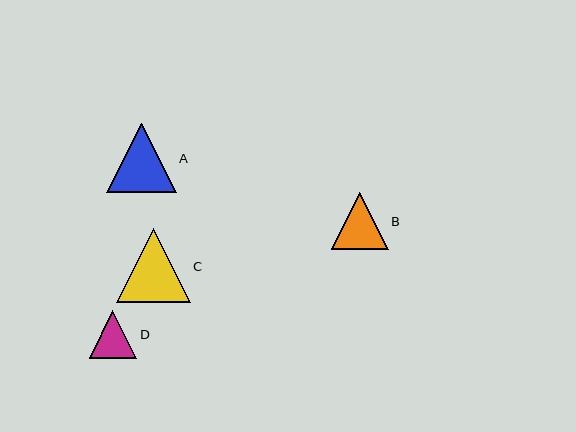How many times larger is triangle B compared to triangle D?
Triangle B is approximately 1.2 times the size of triangle D.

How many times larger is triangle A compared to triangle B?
Triangle A is approximately 1.2 times the size of triangle B.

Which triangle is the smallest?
Triangle D is the smallest with a size of approximately 48 pixels.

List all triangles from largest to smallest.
From largest to smallest: C, A, B, D.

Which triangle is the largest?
Triangle C is the largest with a size of approximately 74 pixels.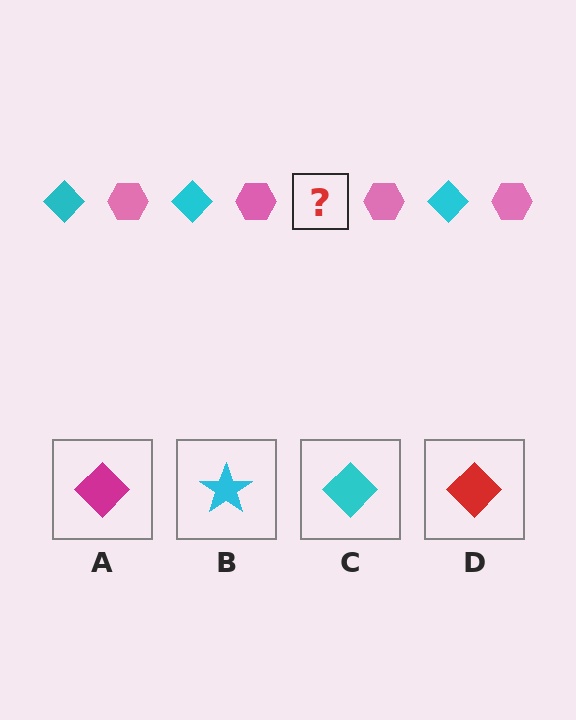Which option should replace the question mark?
Option C.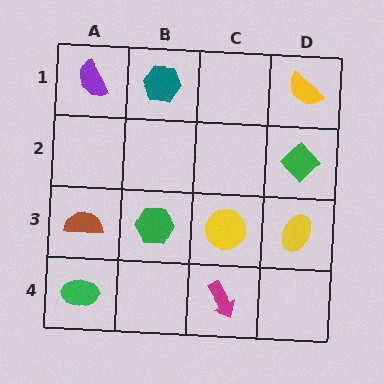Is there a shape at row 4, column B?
No, that cell is empty.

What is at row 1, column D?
A yellow semicircle.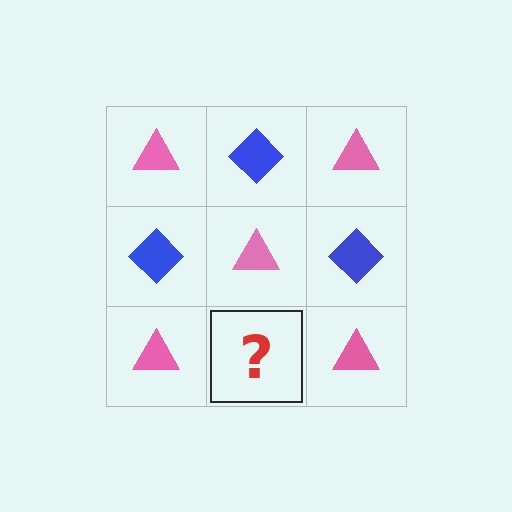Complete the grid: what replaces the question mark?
The question mark should be replaced with a blue diamond.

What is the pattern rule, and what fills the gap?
The rule is that it alternates pink triangle and blue diamond in a checkerboard pattern. The gap should be filled with a blue diamond.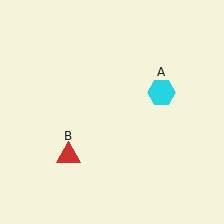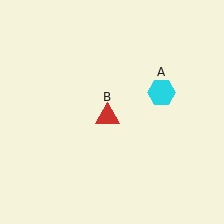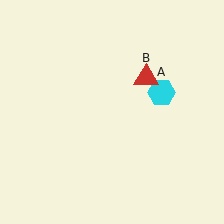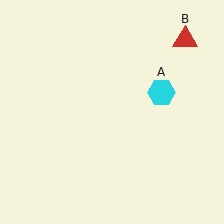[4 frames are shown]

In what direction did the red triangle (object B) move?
The red triangle (object B) moved up and to the right.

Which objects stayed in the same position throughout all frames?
Cyan hexagon (object A) remained stationary.